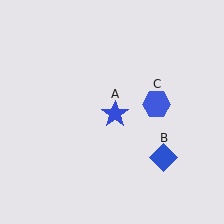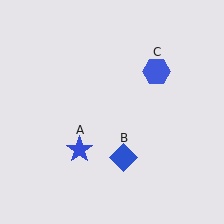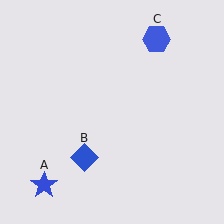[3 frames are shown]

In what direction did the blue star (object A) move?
The blue star (object A) moved down and to the left.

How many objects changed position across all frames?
3 objects changed position: blue star (object A), blue diamond (object B), blue hexagon (object C).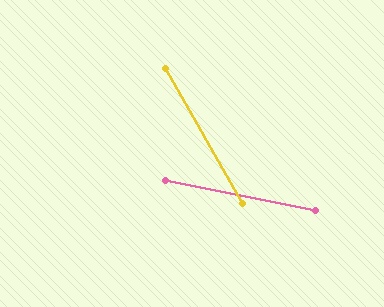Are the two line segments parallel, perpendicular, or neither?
Neither parallel nor perpendicular — they differ by about 49°.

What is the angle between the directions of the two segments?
Approximately 49 degrees.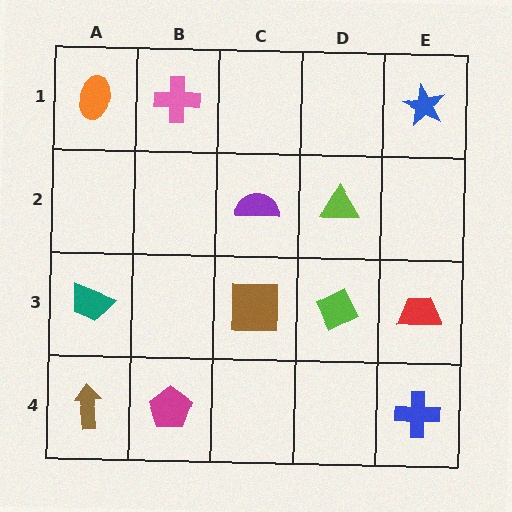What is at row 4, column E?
A blue cross.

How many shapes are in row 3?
4 shapes.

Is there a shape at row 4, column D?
No, that cell is empty.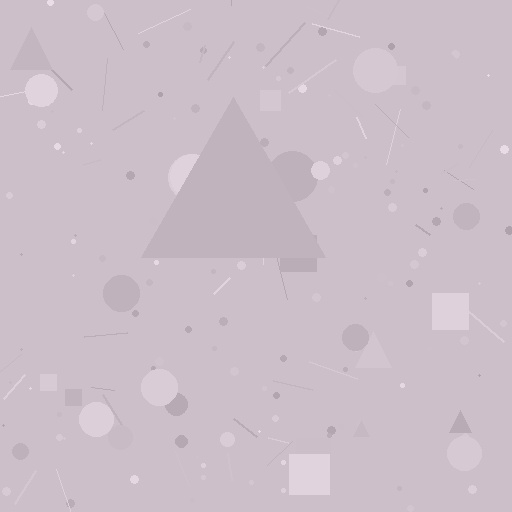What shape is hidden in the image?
A triangle is hidden in the image.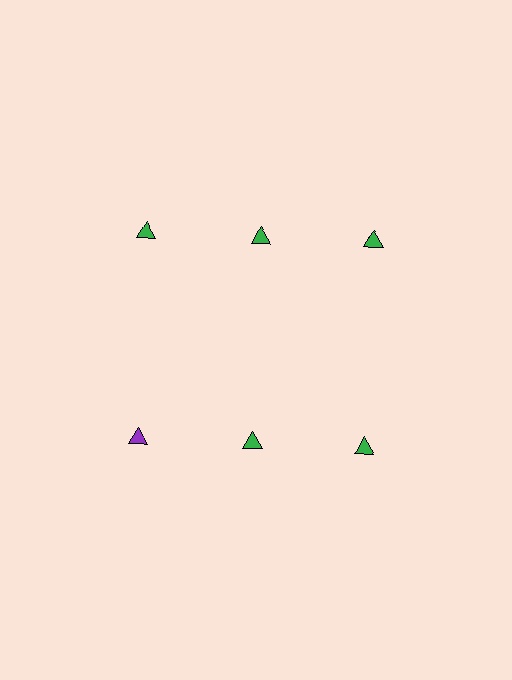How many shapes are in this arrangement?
There are 6 shapes arranged in a grid pattern.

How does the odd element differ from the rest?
It has a different color: purple instead of green.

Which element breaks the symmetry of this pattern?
The purple triangle in the second row, leftmost column breaks the symmetry. All other shapes are green triangles.